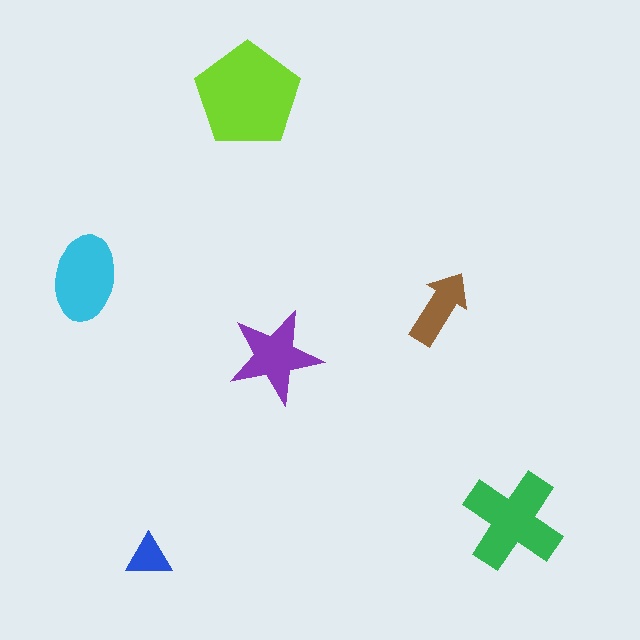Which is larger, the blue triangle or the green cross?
The green cross.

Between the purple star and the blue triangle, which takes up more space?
The purple star.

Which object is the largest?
The lime pentagon.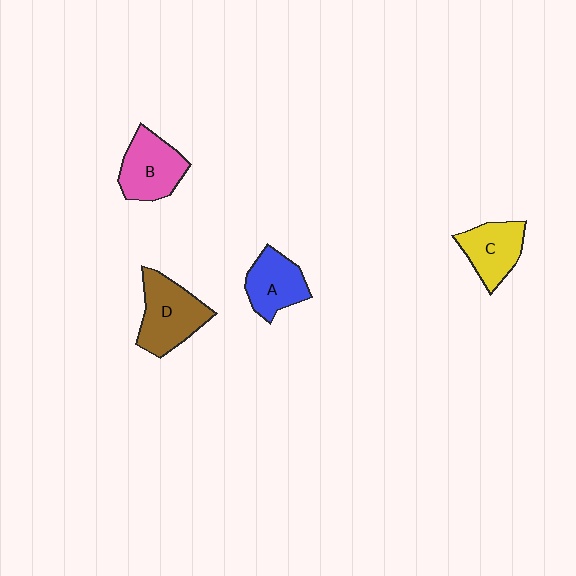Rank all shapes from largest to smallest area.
From largest to smallest: D (brown), B (pink), C (yellow), A (blue).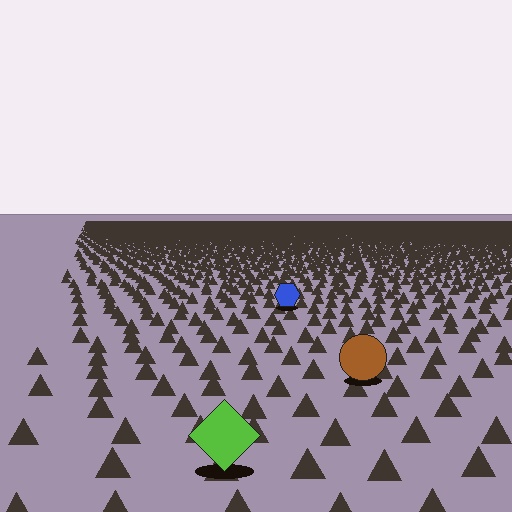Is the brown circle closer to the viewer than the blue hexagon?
Yes. The brown circle is closer — you can tell from the texture gradient: the ground texture is coarser near it.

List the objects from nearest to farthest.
From nearest to farthest: the lime diamond, the brown circle, the blue hexagon.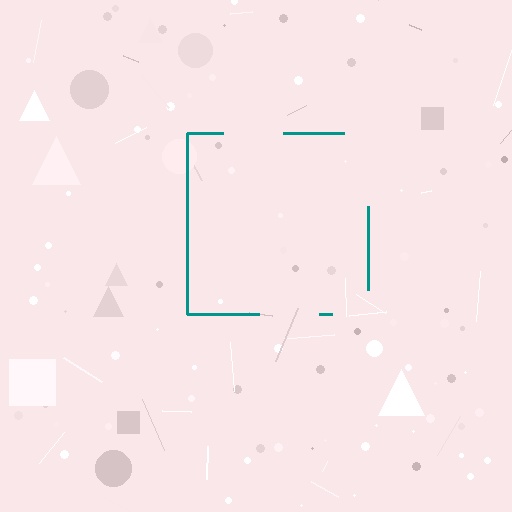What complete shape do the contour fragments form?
The contour fragments form a square.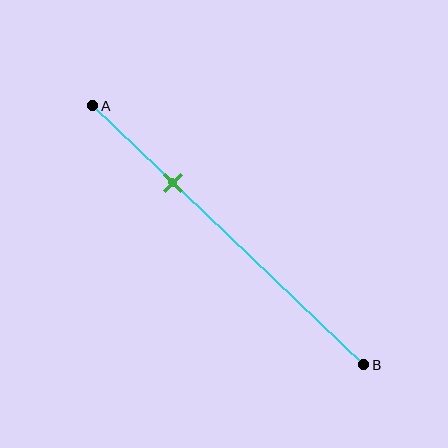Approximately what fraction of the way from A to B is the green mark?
The green mark is approximately 30% of the way from A to B.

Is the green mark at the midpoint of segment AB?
No, the mark is at about 30% from A, not at the 50% midpoint.